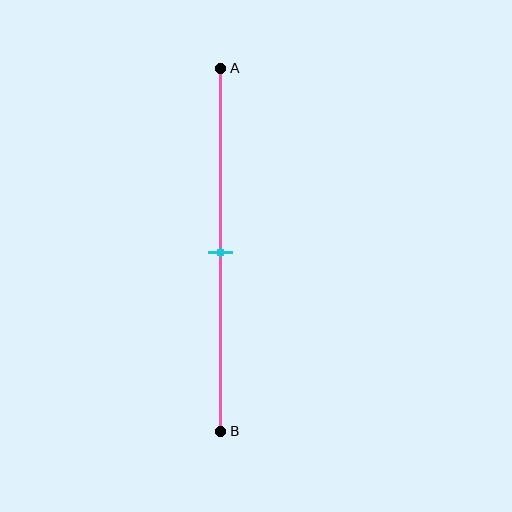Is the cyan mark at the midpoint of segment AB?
Yes, the mark is approximately at the midpoint.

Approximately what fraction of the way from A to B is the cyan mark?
The cyan mark is approximately 50% of the way from A to B.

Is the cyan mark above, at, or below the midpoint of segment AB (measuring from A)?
The cyan mark is approximately at the midpoint of segment AB.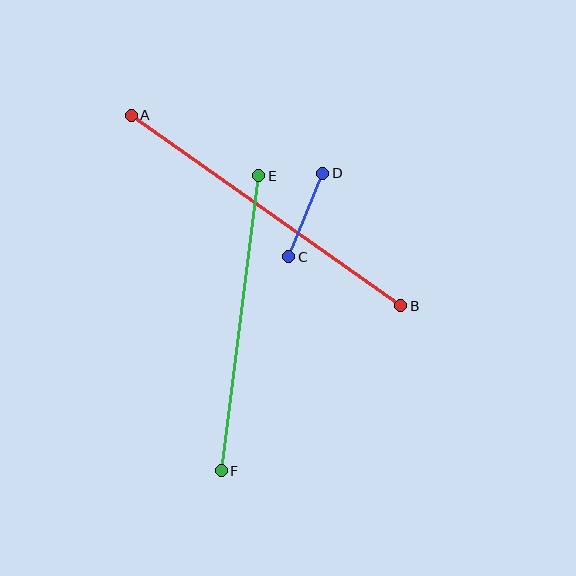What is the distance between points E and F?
The distance is approximately 297 pixels.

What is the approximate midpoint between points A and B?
The midpoint is at approximately (266, 211) pixels.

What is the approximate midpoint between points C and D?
The midpoint is at approximately (306, 215) pixels.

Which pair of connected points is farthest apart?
Points A and B are farthest apart.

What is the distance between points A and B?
The distance is approximately 330 pixels.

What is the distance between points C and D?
The distance is approximately 91 pixels.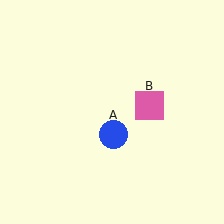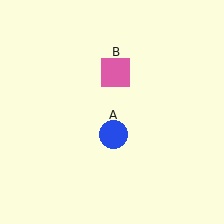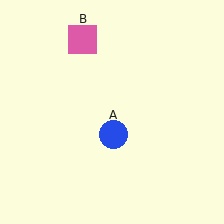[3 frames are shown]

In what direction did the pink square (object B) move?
The pink square (object B) moved up and to the left.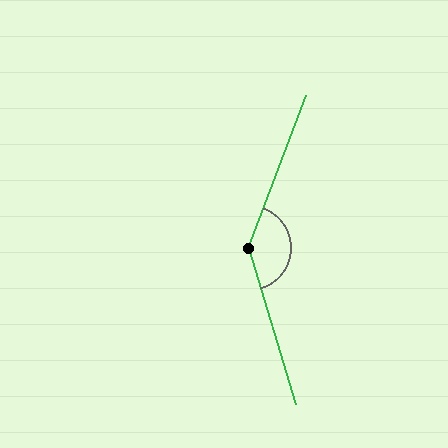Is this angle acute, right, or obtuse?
It is obtuse.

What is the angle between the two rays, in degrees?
Approximately 143 degrees.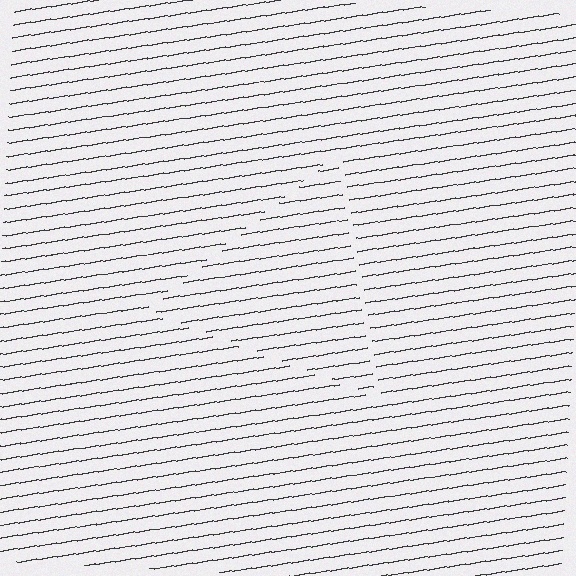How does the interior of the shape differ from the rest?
The interior of the shape contains the same grating, shifted by half a period — the contour is defined by the phase discontinuity where line-ends from the inner and outer gratings abut.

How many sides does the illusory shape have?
3 sides — the line-ends trace a triangle.